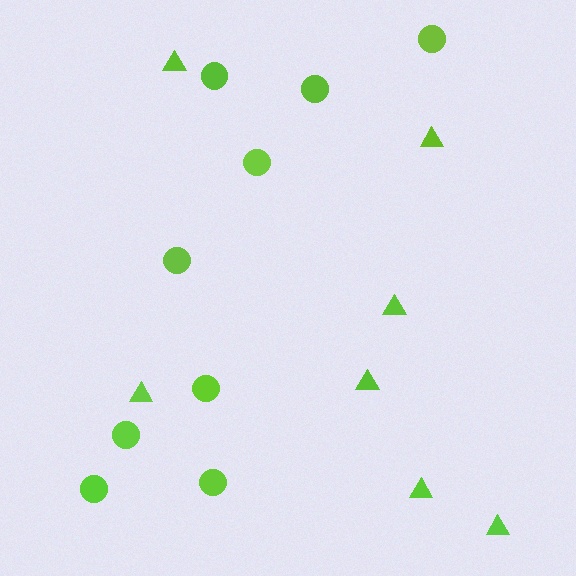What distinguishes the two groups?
There are 2 groups: one group of triangles (7) and one group of circles (9).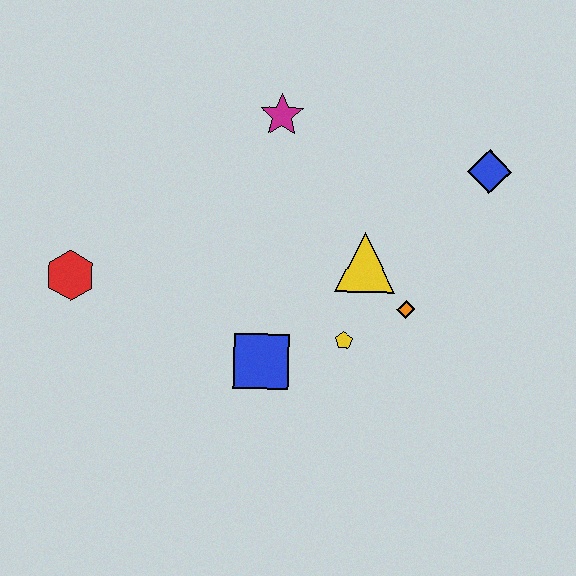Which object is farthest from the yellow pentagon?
The red hexagon is farthest from the yellow pentagon.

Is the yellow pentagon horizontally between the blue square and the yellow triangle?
Yes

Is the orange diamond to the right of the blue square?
Yes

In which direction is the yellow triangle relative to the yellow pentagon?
The yellow triangle is above the yellow pentagon.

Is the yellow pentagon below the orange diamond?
Yes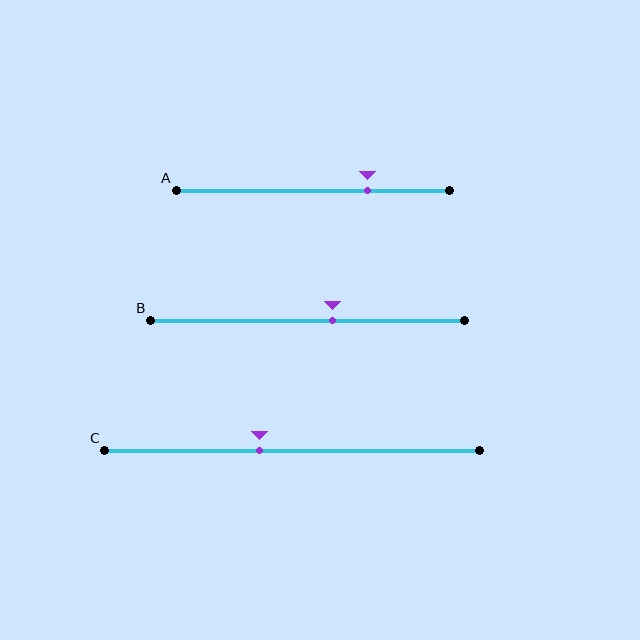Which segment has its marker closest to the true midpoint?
Segment B has its marker closest to the true midpoint.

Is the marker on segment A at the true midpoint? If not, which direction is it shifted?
No, the marker on segment A is shifted to the right by about 20% of the segment length.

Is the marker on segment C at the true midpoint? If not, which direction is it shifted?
No, the marker on segment C is shifted to the left by about 9% of the segment length.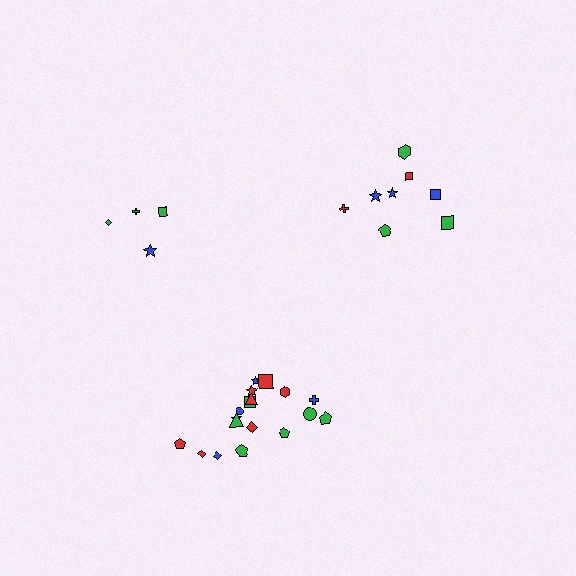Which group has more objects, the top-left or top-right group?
The top-right group.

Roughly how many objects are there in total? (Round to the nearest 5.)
Roughly 30 objects in total.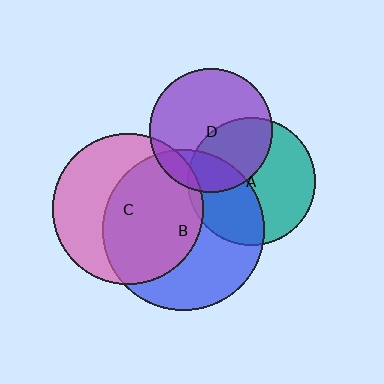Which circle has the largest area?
Circle B (blue).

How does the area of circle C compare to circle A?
Approximately 1.4 times.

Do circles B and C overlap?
Yes.